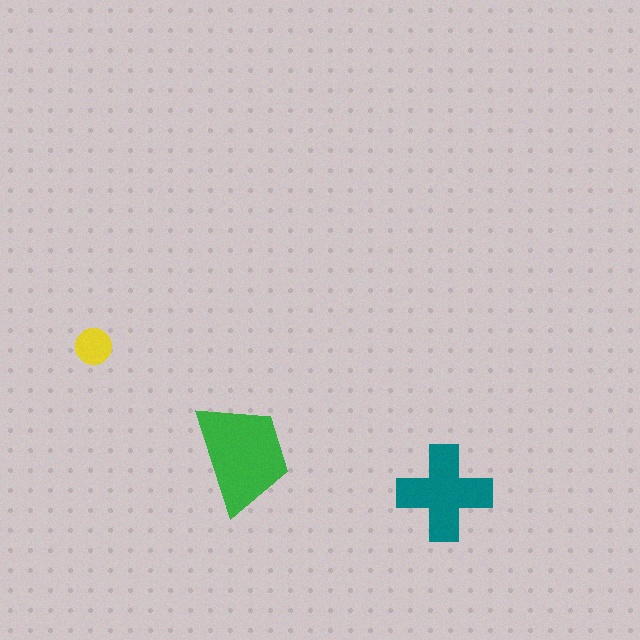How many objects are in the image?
There are 3 objects in the image.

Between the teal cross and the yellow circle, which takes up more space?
The teal cross.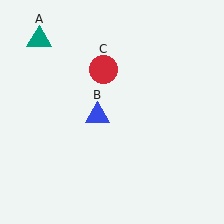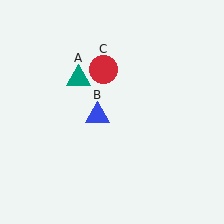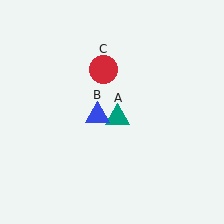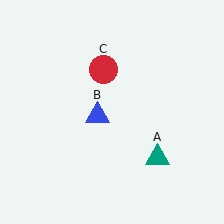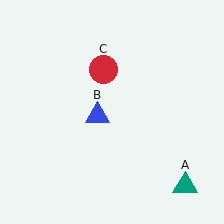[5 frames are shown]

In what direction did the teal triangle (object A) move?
The teal triangle (object A) moved down and to the right.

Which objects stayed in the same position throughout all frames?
Blue triangle (object B) and red circle (object C) remained stationary.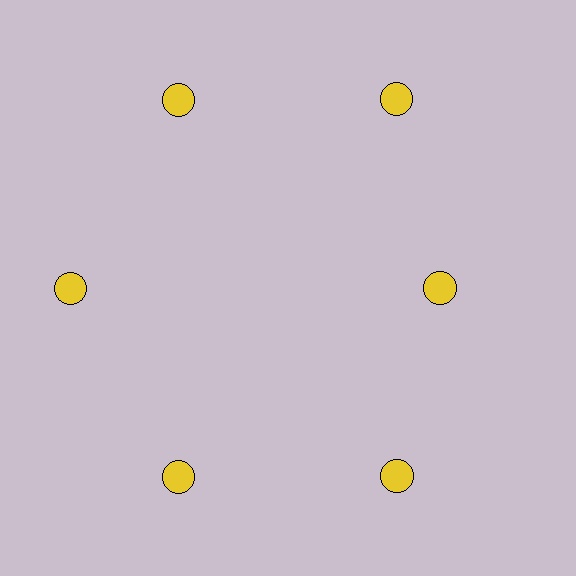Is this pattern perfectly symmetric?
No. The 6 yellow circles are arranged in a ring, but one element near the 3 o'clock position is pulled inward toward the center, breaking the 6-fold rotational symmetry.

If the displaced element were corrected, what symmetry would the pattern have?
It would have 6-fold rotational symmetry — the pattern would map onto itself every 60 degrees.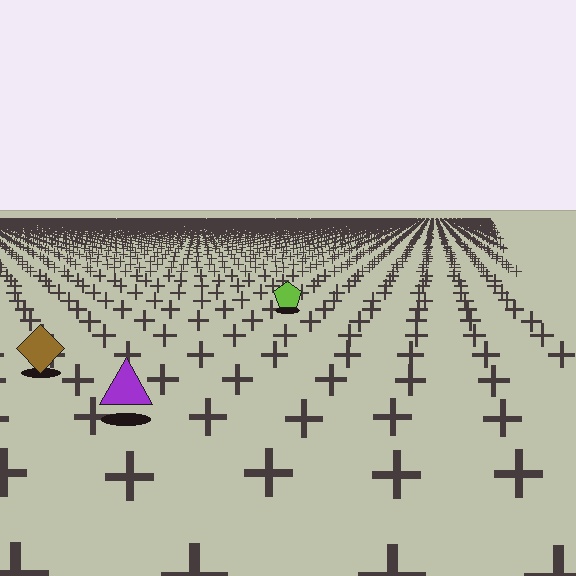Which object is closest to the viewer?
The purple triangle is closest. The texture marks near it are larger and more spread out.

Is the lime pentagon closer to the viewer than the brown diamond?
No. The brown diamond is closer — you can tell from the texture gradient: the ground texture is coarser near it.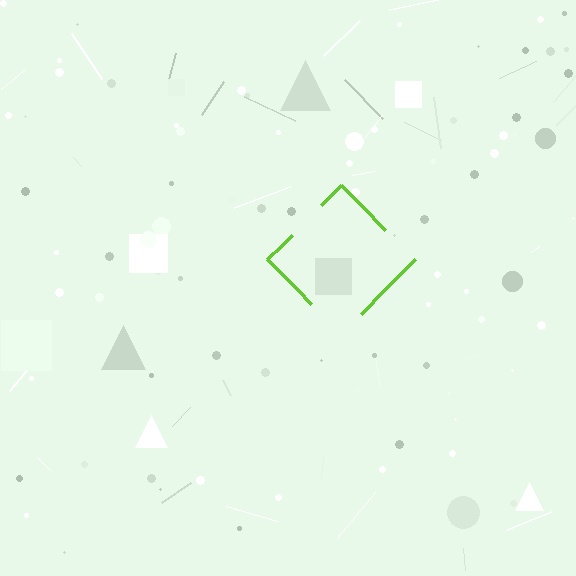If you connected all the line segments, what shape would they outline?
They would outline a diamond.